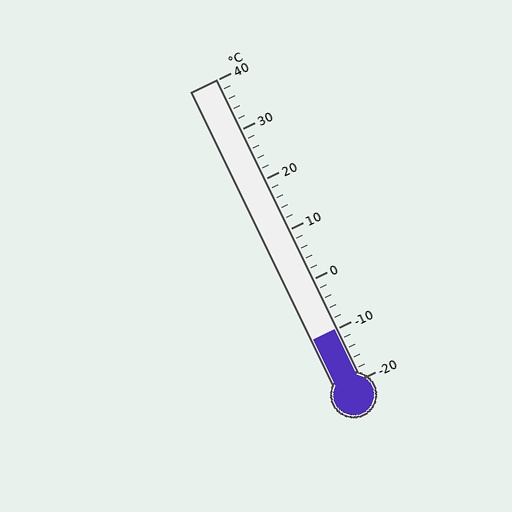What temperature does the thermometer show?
The thermometer shows approximately -10°C.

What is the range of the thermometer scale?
The thermometer scale ranges from -20°C to 40°C.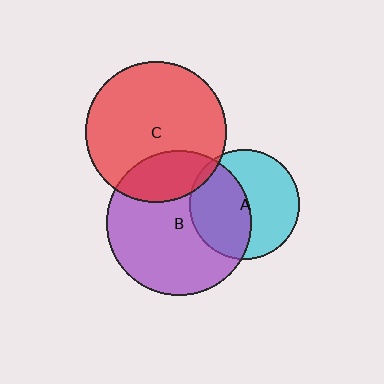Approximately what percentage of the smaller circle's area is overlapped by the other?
Approximately 45%.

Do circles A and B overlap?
Yes.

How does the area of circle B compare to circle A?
Approximately 1.7 times.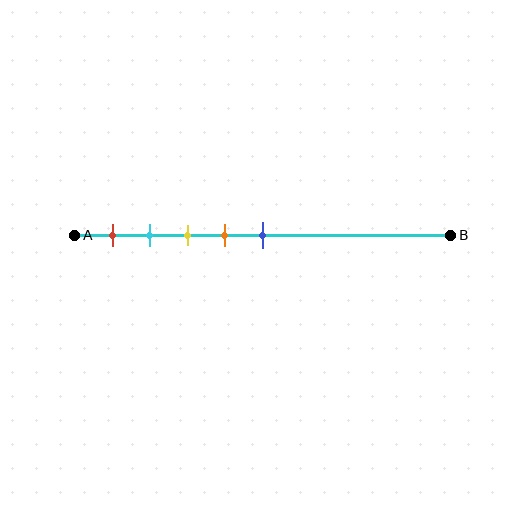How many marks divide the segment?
There are 5 marks dividing the segment.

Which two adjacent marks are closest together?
The cyan and yellow marks are the closest adjacent pair.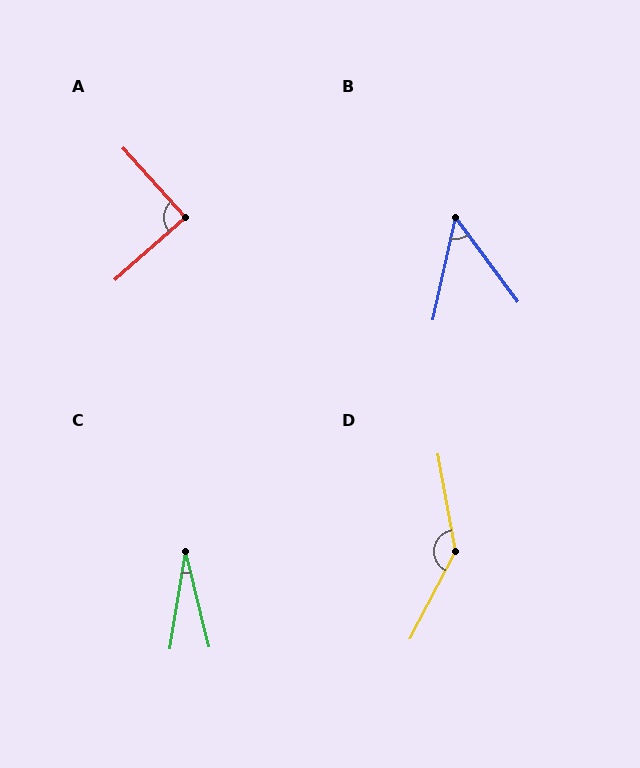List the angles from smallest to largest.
C (23°), B (48°), A (89°), D (142°).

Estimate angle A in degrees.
Approximately 89 degrees.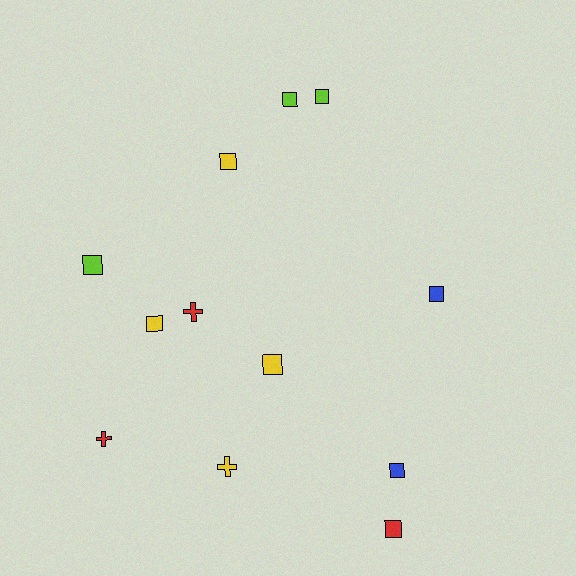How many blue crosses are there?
There are no blue crosses.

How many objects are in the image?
There are 12 objects.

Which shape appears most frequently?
Square, with 9 objects.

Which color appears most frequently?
Yellow, with 4 objects.